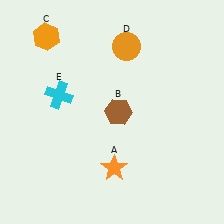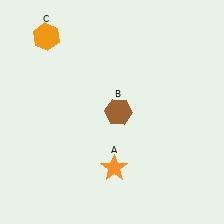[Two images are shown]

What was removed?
The orange circle (D), the cyan cross (E) were removed in Image 2.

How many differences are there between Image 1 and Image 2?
There are 2 differences between the two images.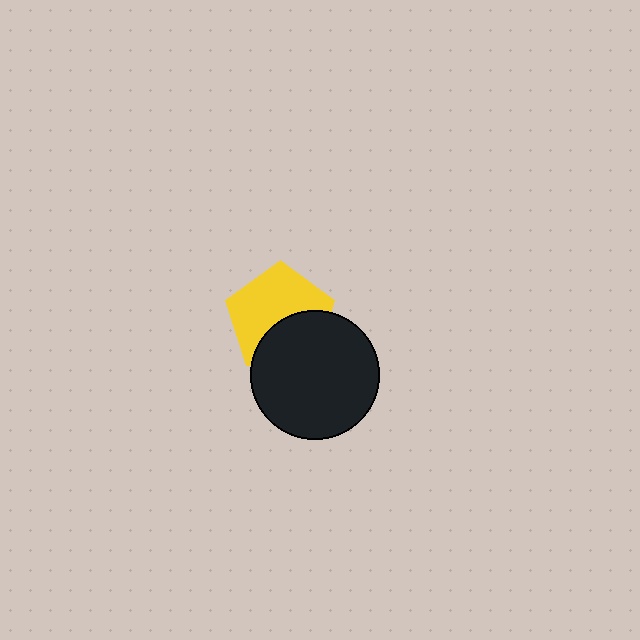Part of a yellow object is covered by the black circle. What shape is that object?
It is a pentagon.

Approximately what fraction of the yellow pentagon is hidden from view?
Roughly 39% of the yellow pentagon is hidden behind the black circle.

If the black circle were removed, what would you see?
You would see the complete yellow pentagon.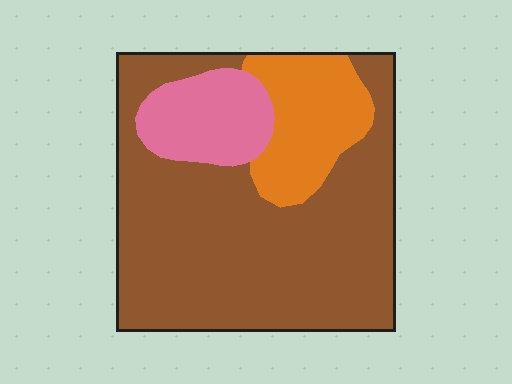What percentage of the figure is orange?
Orange takes up less than a quarter of the figure.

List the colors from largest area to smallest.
From largest to smallest: brown, orange, pink.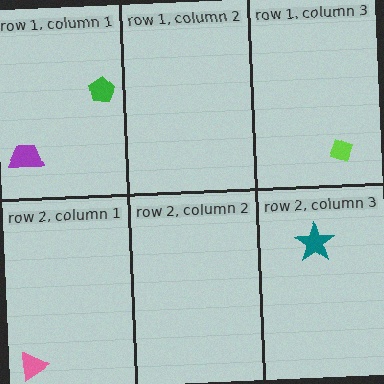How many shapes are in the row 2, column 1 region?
1.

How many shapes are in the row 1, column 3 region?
1.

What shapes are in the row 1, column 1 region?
The purple trapezoid, the green pentagon.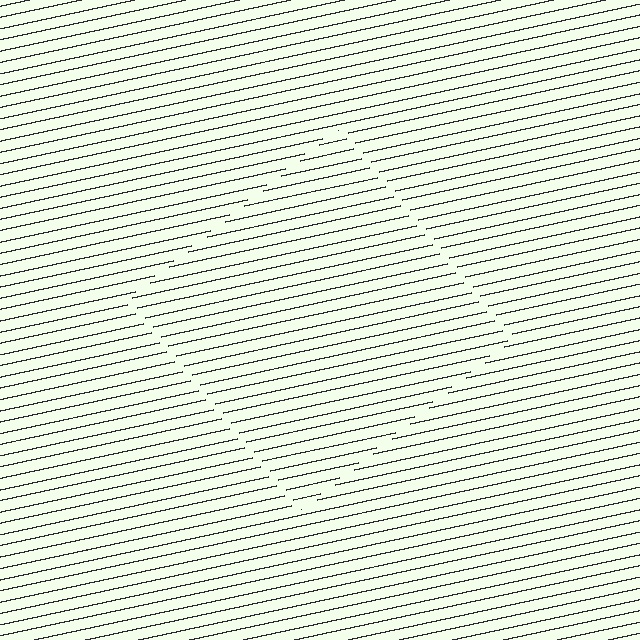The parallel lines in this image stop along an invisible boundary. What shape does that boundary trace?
An illusory square. The interior of the shape contains the same grating, shifted by half a period — the contour is defined by the phase discontinuity where line-ends from the inner and outer gratings abut.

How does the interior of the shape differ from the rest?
The interior of the shape contains the same grating, shifted by half a period — the contour is defined by the phase discontinuity where line-ends from the inner and outer gratings abut.